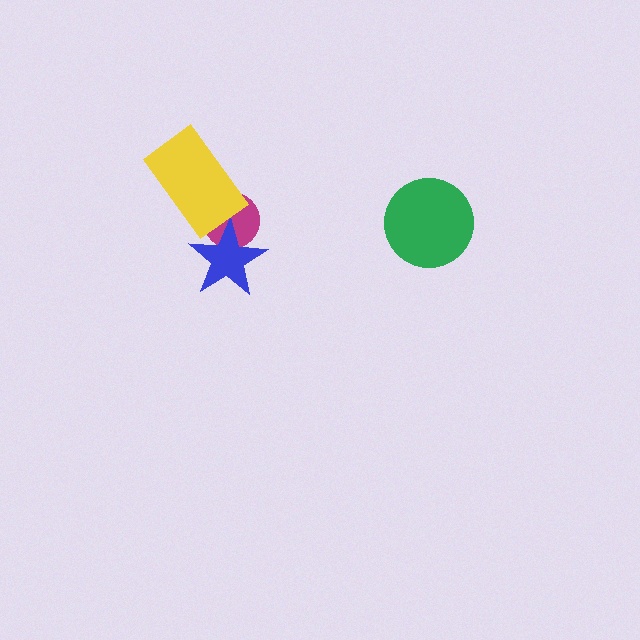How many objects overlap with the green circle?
0 objects overlap with the green circle.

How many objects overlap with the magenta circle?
2 objects overlap with the magenta circle.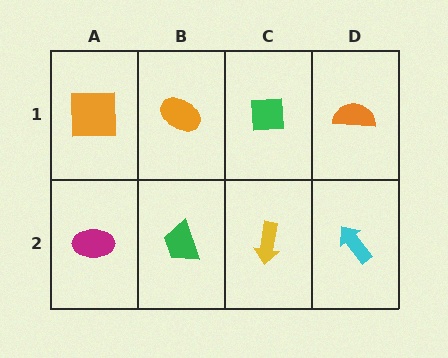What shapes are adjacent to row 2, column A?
An orange square (row 1, column A), a green trapezoid (row 2, column B).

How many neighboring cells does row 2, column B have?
3.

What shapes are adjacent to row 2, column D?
An orange semicircle (row 1, column D), a yellow arrow (row 2, column C).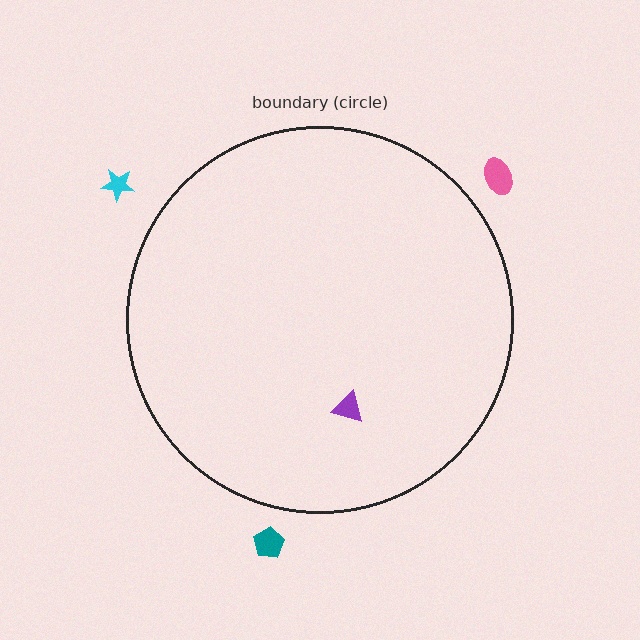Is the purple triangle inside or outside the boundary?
Inside.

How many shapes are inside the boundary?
1 inside, 3 outside.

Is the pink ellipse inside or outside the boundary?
Outside.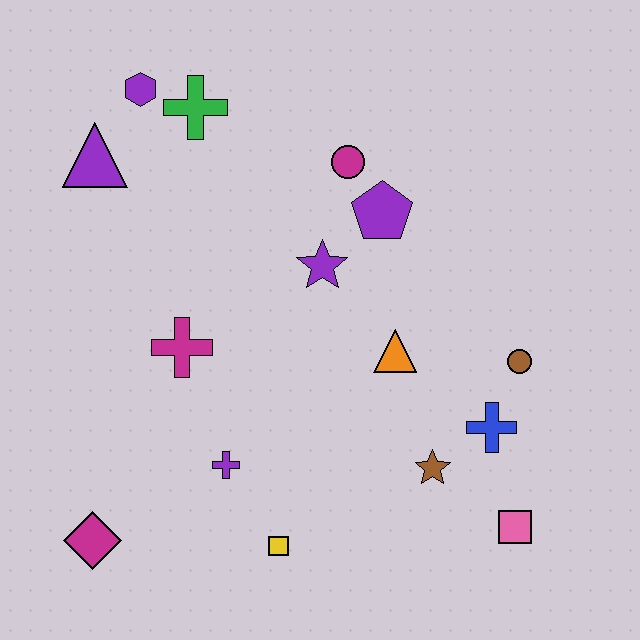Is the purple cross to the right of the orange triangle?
No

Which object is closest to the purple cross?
The yellow square is closest to the purple cross.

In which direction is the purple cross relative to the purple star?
The purple cross is below the purple star.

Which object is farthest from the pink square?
The purple hexagon is farthest from the pink square.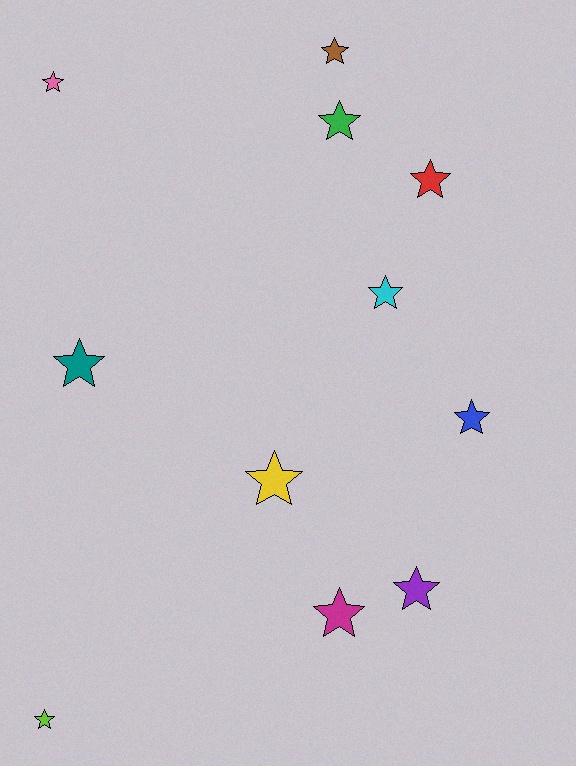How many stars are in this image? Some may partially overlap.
There are 11 stars.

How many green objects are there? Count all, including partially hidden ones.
There is 1 green object.